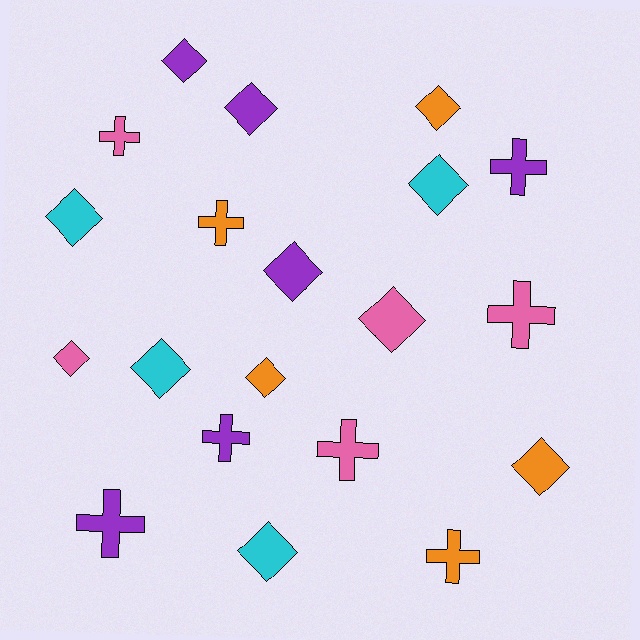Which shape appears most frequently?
Diamond, with 12 objects.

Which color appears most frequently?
Purple, with 6 objects.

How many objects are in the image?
There are 20 objects.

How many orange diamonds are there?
There are 3 orange diamonds.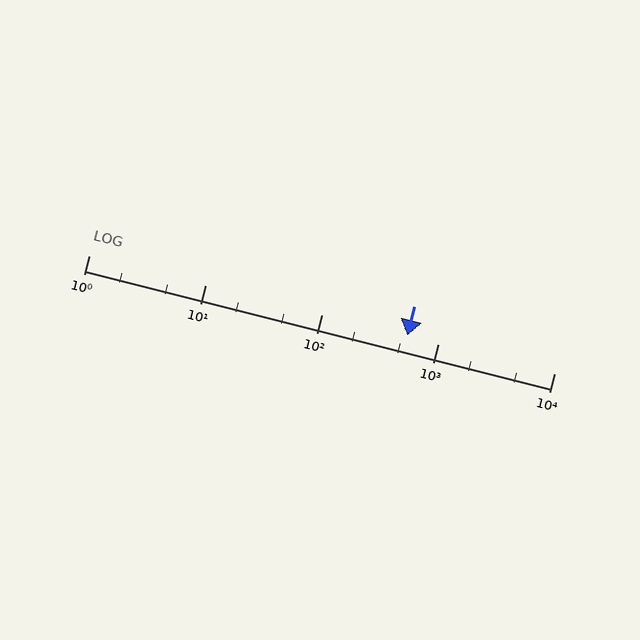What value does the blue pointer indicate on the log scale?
The pointer indicates approximately 550.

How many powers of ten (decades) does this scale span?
The scale spans 4 decades, from 1 to 10000.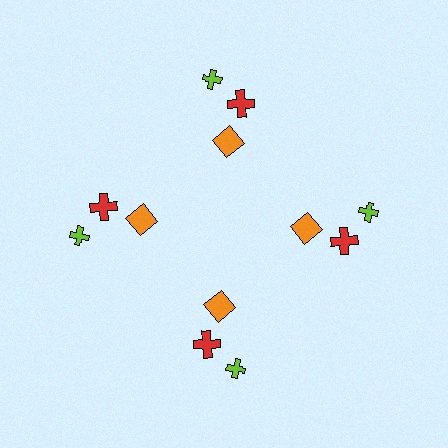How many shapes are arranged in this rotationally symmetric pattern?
There are 12 shapes, arranged in 4 groups of 3.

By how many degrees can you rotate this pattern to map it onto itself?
The pattern maps onto itself every 90 degrees of rotation.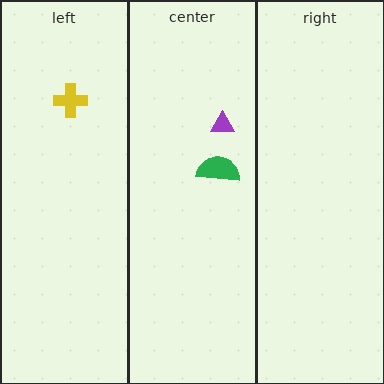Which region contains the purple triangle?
The center region.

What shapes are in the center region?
The green semicircle, the purple triangle.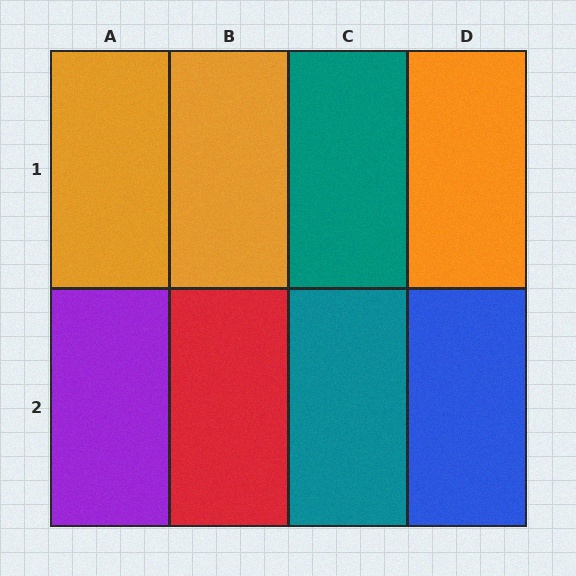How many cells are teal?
2 cells are teal.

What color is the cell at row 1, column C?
Teal.